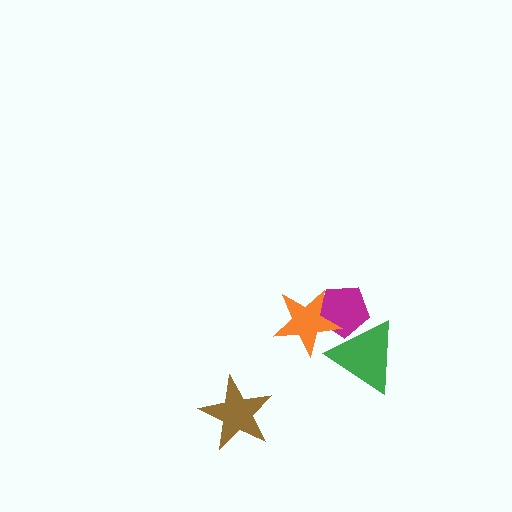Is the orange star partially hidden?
Yes, it is partially covered by another shape.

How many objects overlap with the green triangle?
2 objects overlap with the green triangle.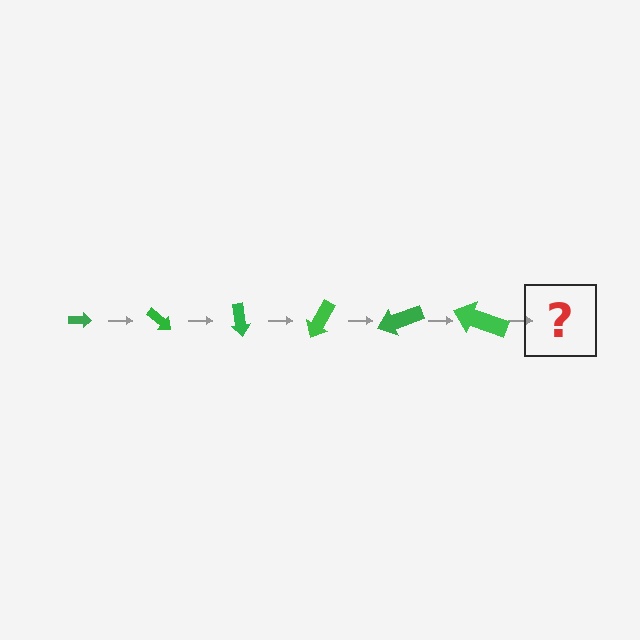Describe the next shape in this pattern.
It should be an arrow, larger than the previous one and rotated 240 degrees from the start.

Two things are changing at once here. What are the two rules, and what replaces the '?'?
The two rules are that the arrow grows larger each step and it rotates 40 degrees each step. The '?' should be an arrow, larger than the previous one and rotated 240 degrees from the start.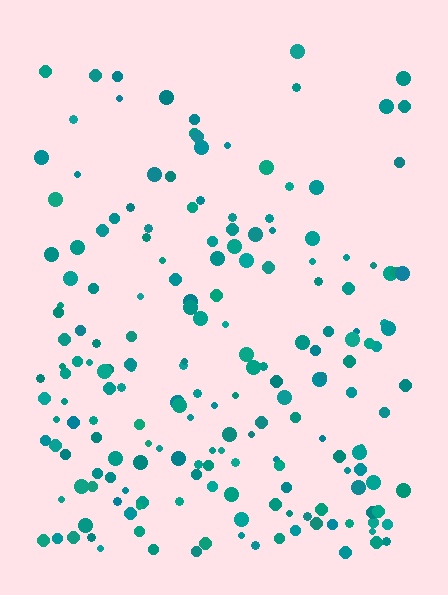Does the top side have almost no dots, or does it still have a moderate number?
Still a moderate number, just noticeably fewer than the bottom.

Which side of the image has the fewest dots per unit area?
The top.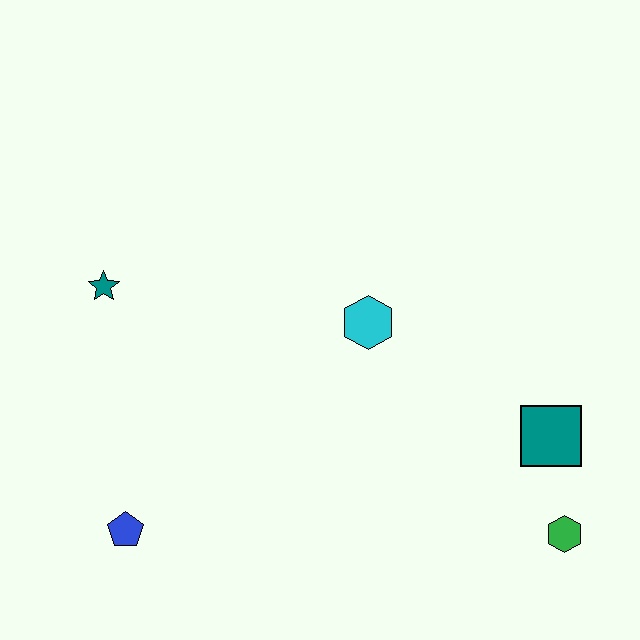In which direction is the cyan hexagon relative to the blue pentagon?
The cyan hexagon is to the right of the blue pentagon.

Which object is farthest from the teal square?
The teal star is farthest from the teal square.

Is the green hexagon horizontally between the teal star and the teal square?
No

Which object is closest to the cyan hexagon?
The teal square is closest to the cyan hexagon.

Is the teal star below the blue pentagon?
No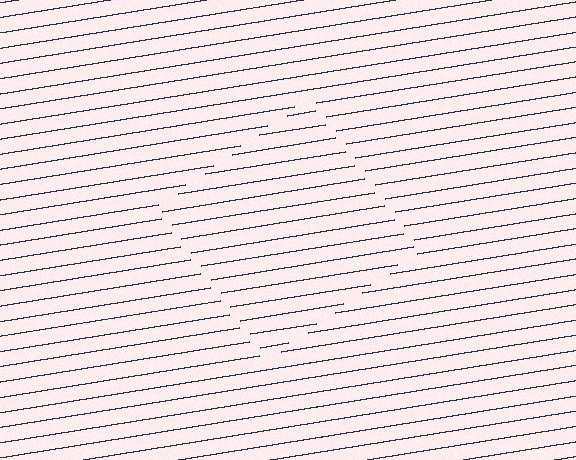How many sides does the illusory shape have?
4 sides — the line-ends trace a square.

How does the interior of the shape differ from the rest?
The interior of the shape contains the same grating, shifted by half a period — the contour is defined by the phase discontinuity where line-ends from the inner and outer gratings abut.